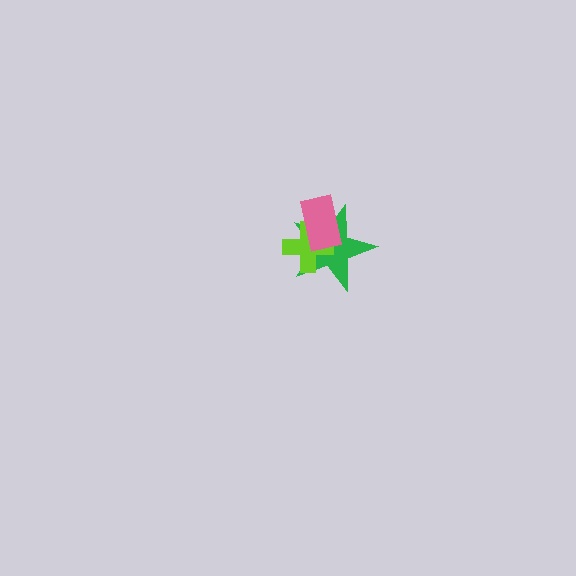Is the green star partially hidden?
Yes, it is partially covered by another shape.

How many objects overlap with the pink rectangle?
2 objects overlap with the pink rectangle.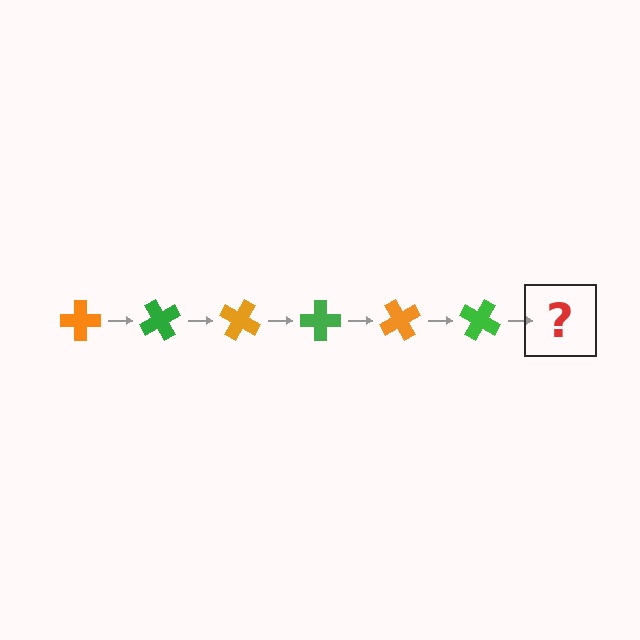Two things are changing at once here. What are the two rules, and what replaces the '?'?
The two rules are that it rotates 60 degrees each step and the color cycles through orange and green. The '?' should be an orange cross, rotated 360 degrees from the start.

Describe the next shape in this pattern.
It should be an orange cross, rotated 360 degrees from the start.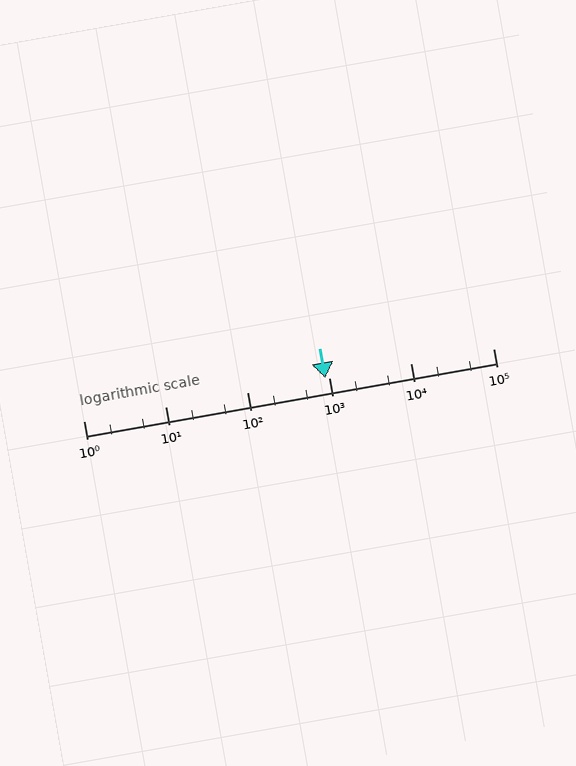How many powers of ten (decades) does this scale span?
The scale spans 5 decades, from 1 to 100000.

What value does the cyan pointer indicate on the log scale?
The pointer indicates approximately 900.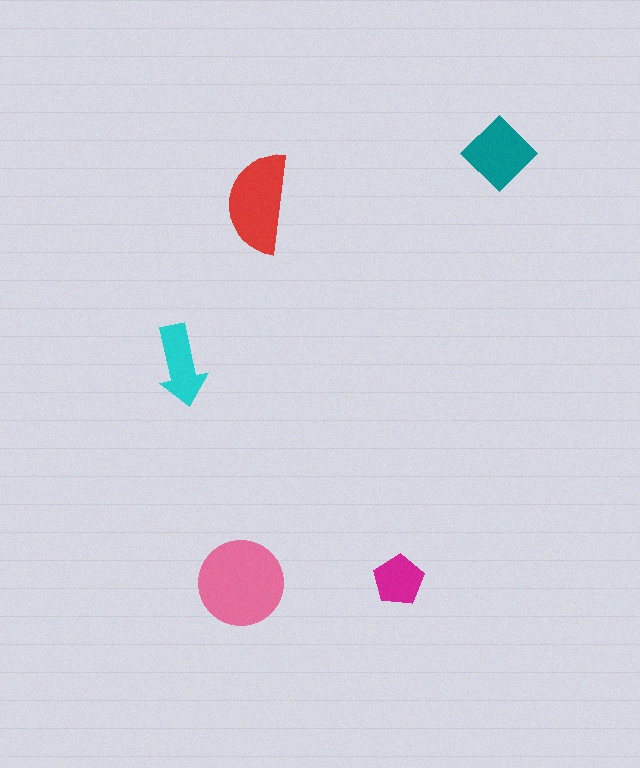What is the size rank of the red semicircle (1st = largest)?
2nd.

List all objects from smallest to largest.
The magenta pentagon, the cyan arrow, the teal diamond, the red semicircle, the pink circle.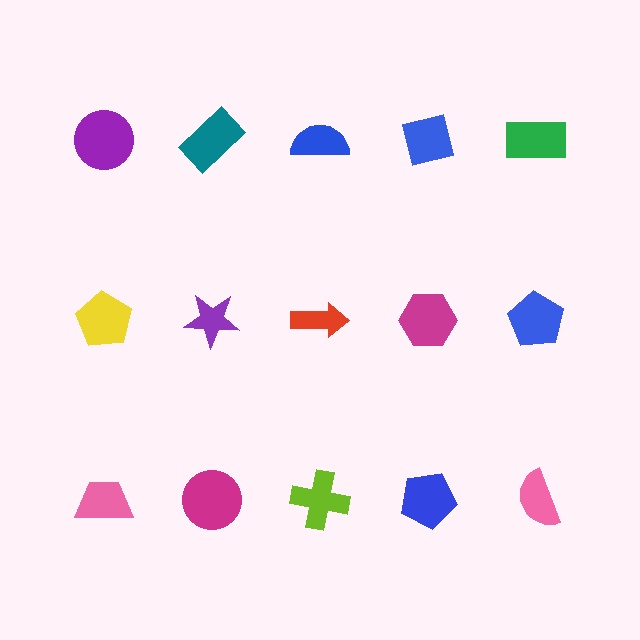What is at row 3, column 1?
A pink trapezoid.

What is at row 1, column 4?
A blue square.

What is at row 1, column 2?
A teal rectangle.